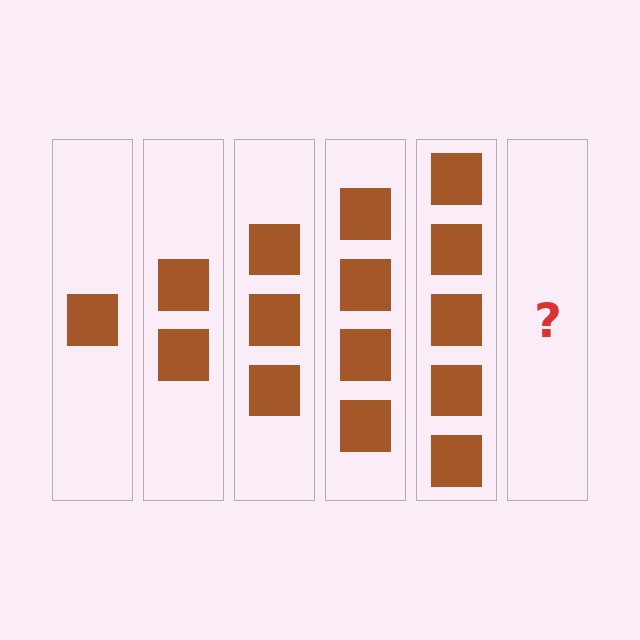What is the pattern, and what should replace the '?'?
The pattern is that each step adds one more square. The '?' should be 6 squares.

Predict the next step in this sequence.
The next step is 6 squares.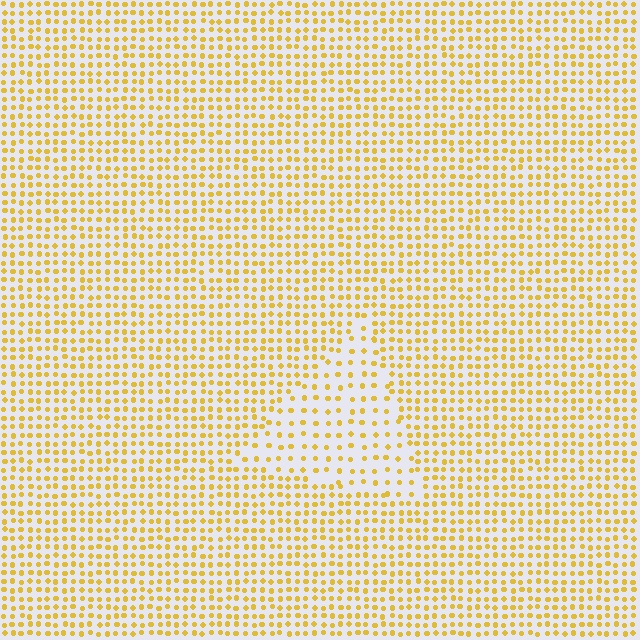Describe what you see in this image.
The image contains small yellow elements arranged at two different densities. A triangle-shaped region is visible where the elements are less densely packed than the surrounding area.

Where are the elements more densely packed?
The elements are more densely packed outside the triangle boundary.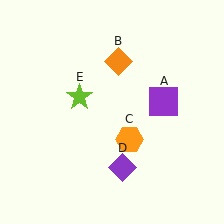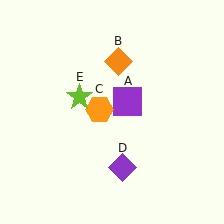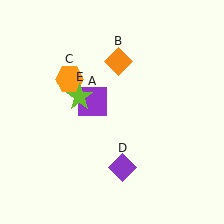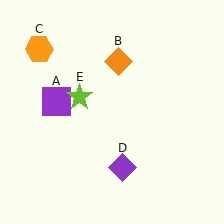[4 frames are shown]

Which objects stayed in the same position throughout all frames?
Orange diamond (object B) and purple diamond (object D) and lime star (object E) remained stationary.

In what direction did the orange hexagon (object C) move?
The orange hexagon (object C) moved up and to the left.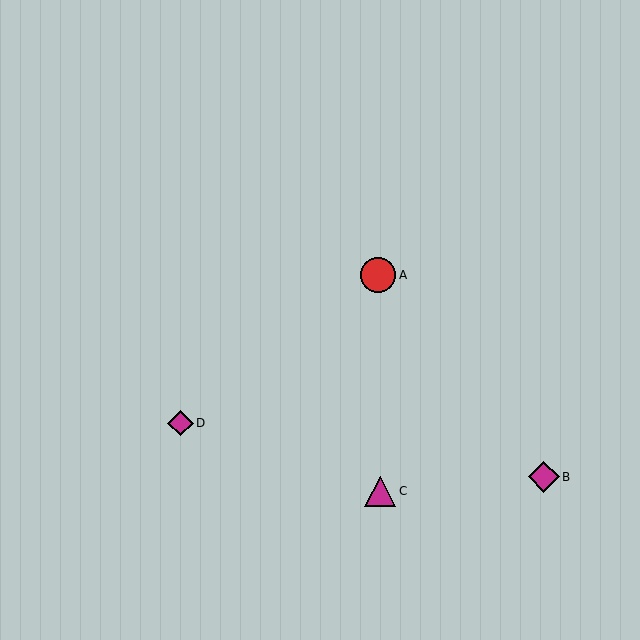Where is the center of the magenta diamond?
The center of the magenta diamond is at (544, 477).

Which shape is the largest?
The red circle (labeled A) is the largest.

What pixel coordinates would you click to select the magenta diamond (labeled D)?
Click at (181, 423) to select the magenta diamond D.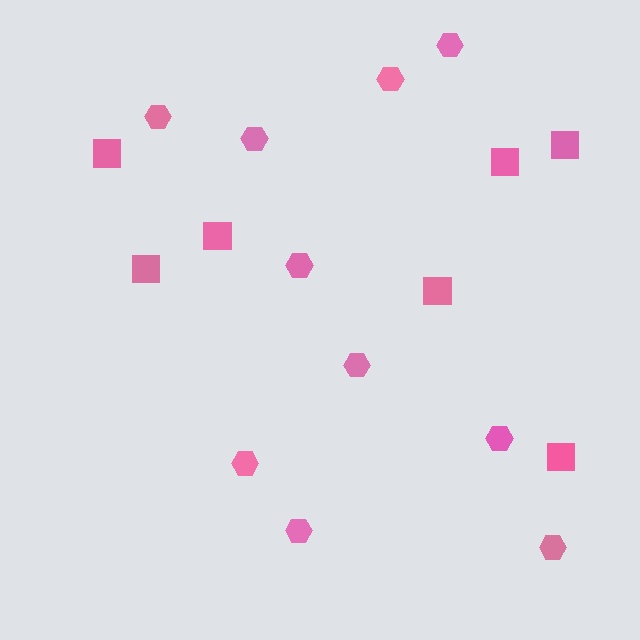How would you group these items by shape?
There are 2 groups: one group of squares (7) and one group of hexagons (10).